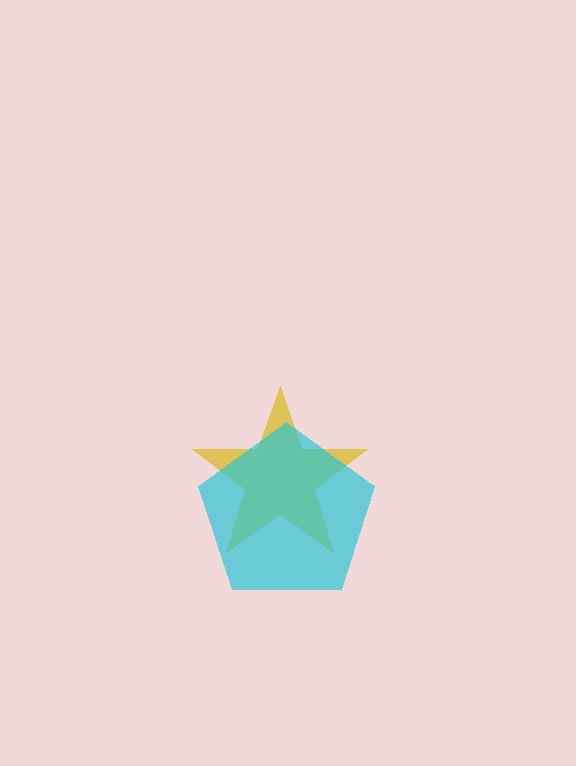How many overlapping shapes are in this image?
There are 2 overlapping shapes in the image.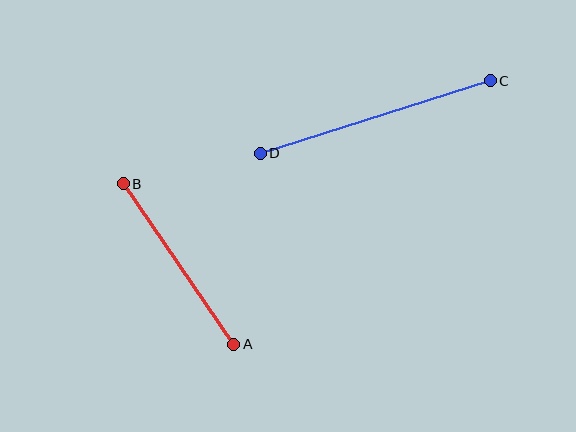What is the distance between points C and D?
The distance is approximately 241 pixels.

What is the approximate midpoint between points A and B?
The midpoint is at approximately (178, 264) pixels.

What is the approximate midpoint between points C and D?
The midpoint is at approximately (375, 117) pixels.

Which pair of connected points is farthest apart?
Points C and D are farthest apart.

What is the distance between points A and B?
The distance is approximately 195 pixels.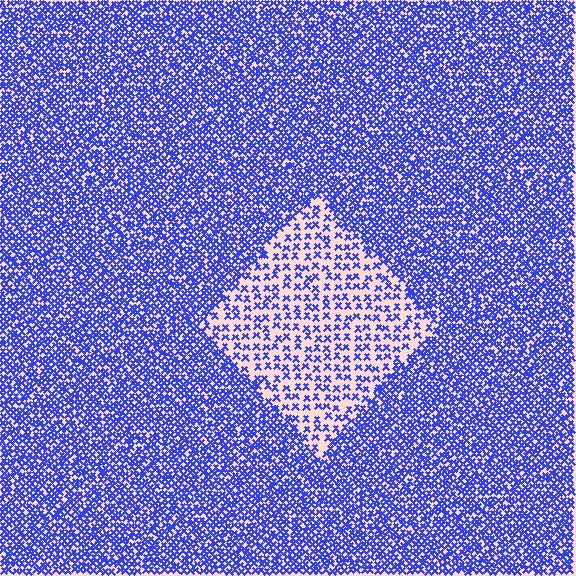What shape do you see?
I see a diamond.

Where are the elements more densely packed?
The elements are more densely packed outside the diamond boundary.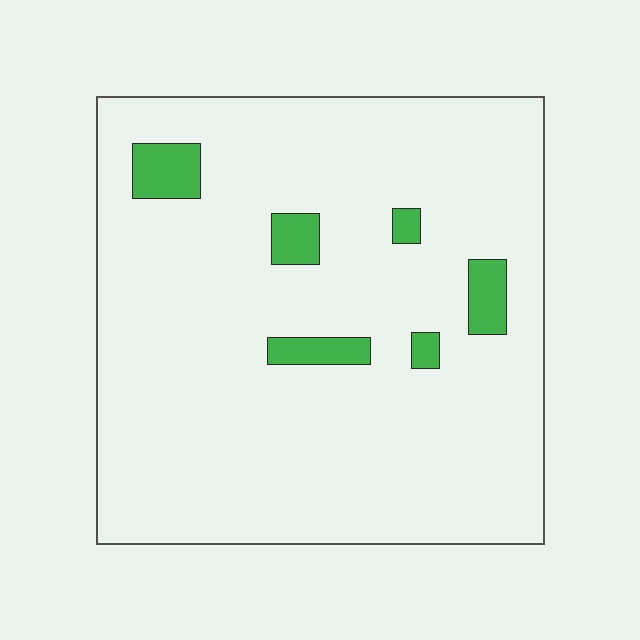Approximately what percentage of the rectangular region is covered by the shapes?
Approximately 5%.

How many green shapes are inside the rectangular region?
6.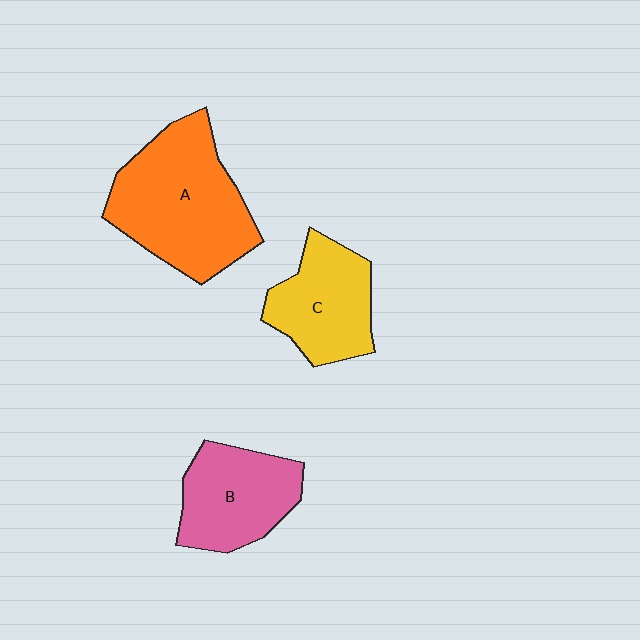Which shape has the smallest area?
Shape C (yellow).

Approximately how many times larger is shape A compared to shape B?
Approximately 1.5 times.